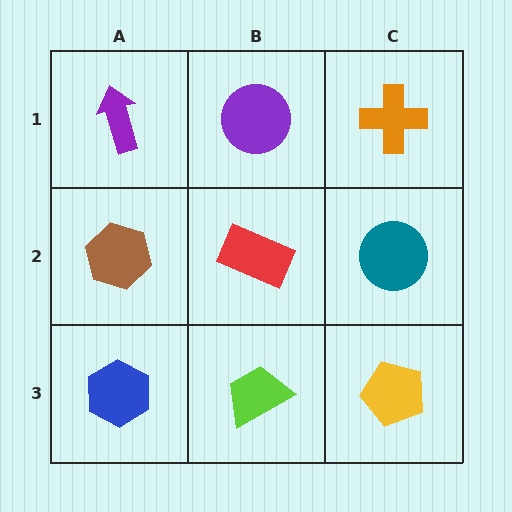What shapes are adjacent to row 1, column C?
A teal circle (row 2, column C), a purple circle (row 1, column B).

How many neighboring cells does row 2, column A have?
3.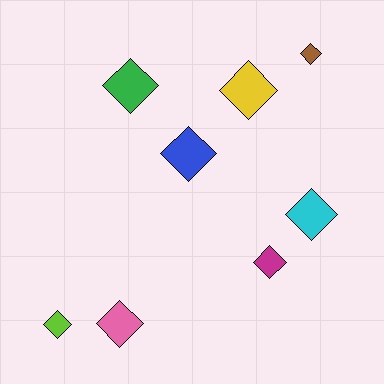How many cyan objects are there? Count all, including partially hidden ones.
There is 1 cyan object.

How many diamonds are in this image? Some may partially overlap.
There are 8 diamonds.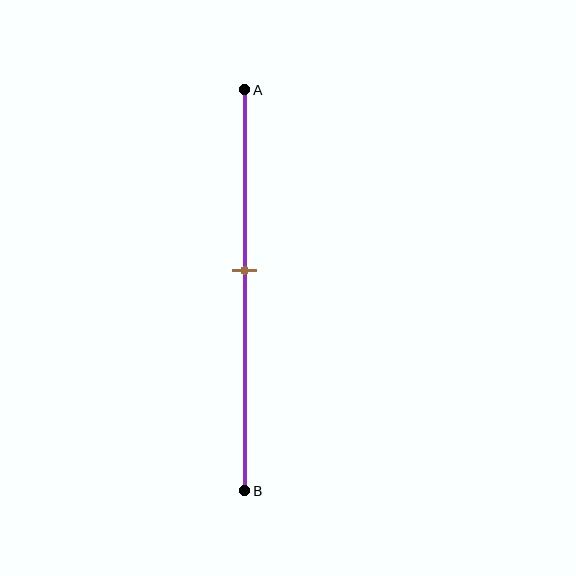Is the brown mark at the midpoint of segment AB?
No, the mark is at about 45% from A, not at the 50% midpoint.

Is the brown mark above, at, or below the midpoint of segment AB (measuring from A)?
The brown mark is above the midpoint of segment AB.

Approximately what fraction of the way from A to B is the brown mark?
The brown mark is approximately 45% of the way from A to B.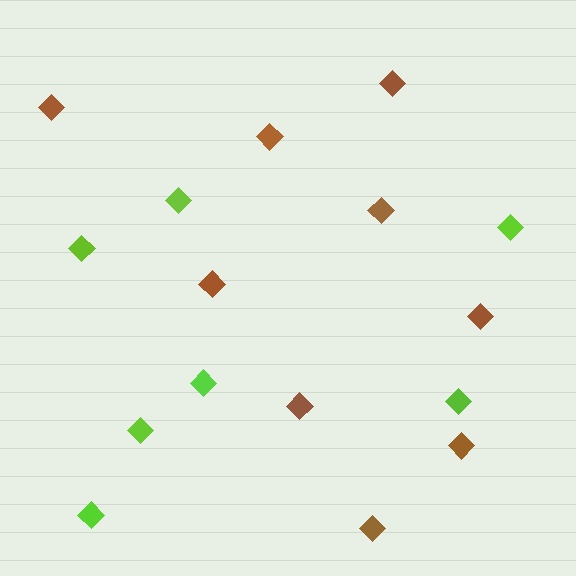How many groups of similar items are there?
There are 2 groups: one group of brown diamonds (9) and one group of lime diamonds (7).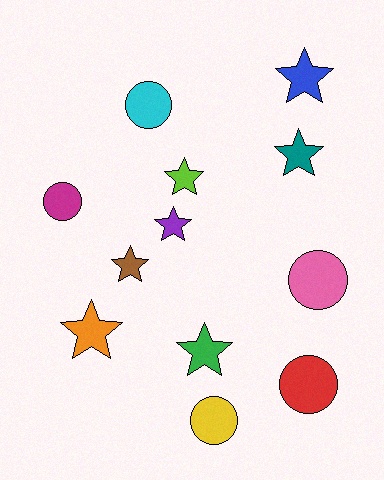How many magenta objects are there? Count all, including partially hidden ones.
There is 1 magenta object.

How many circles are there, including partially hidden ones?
There are 5 circles.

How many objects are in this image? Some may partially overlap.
There are 12 objects.